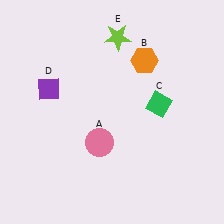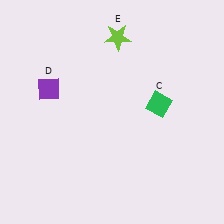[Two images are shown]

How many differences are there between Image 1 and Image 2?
There are 2 differences between the two images.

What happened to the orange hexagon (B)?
The orange hexagon (B) was removed in Image 2. It was in the top-right area of Image 1.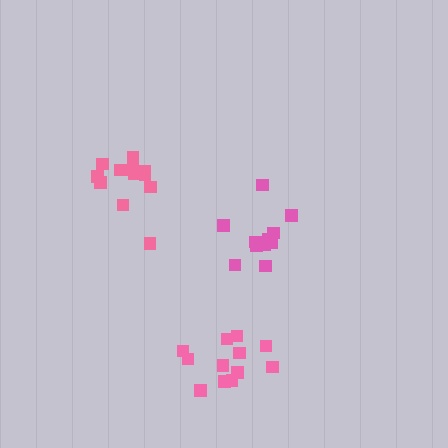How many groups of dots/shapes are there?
There are 3 groups.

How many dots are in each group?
Group 1: 12 dots, Group 2: 11 dots, Group 3: 12 dots (35 total).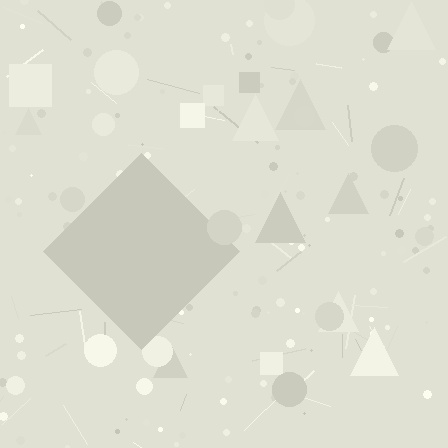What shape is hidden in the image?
A diamond is hidden in the image.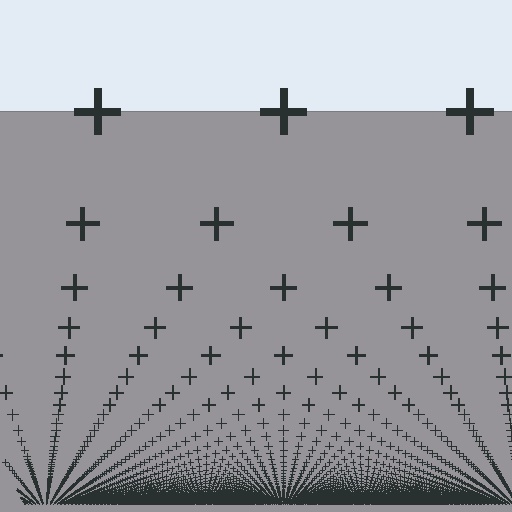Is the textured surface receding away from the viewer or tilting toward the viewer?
The surface appears to tilt toward the viewer. Texture elements get larger and sparser toward the top.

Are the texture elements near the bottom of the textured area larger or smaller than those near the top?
Smaller. The gradient is inverted — elements near the bottom are smaller and denser.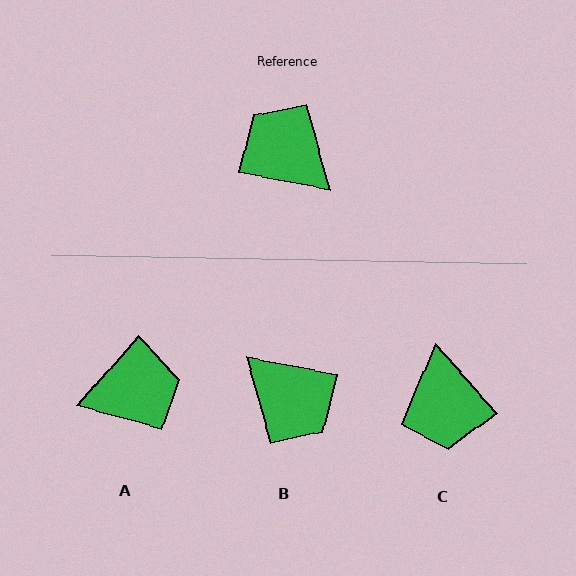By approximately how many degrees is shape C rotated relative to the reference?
Approximately 142 degrees counter-clockwise.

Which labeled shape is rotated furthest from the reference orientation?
B, about 180 degrees away.